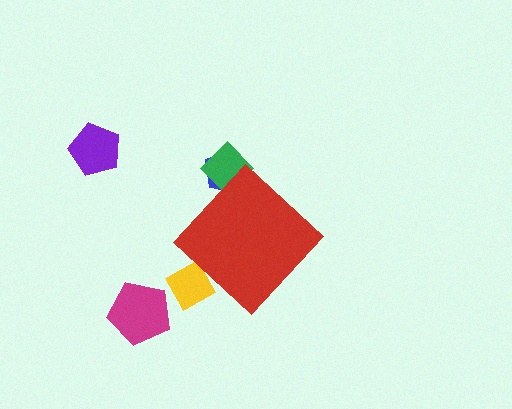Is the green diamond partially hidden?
Yes, the green diamond is partially hidden behind the red diamond.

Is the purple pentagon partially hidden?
No, the purple pentagon is fully visible.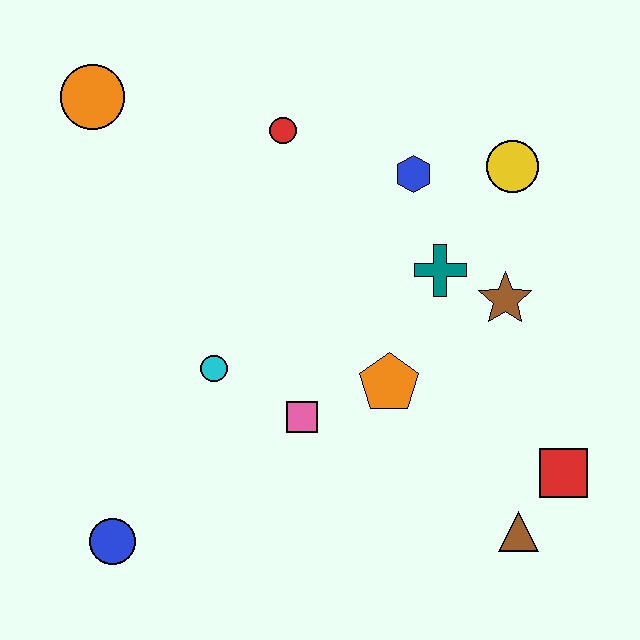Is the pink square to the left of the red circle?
No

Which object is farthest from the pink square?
The orange circle is farthest from the pink square.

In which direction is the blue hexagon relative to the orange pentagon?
The blue hexagon is above the orange pentagon.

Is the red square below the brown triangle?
No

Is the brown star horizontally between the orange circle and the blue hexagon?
No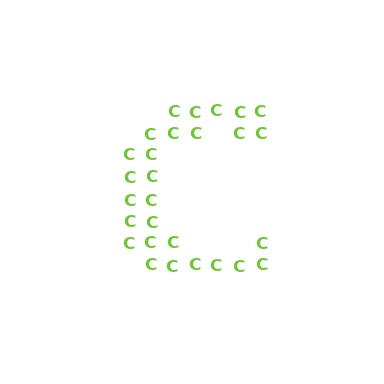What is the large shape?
The large shape is the letter C.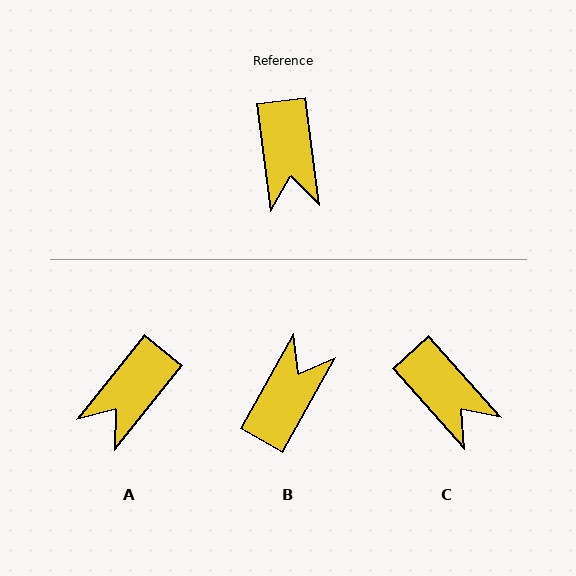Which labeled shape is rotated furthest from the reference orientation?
B, about 143 degrees away.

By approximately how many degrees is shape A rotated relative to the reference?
Approximately 46 degrees clockwise.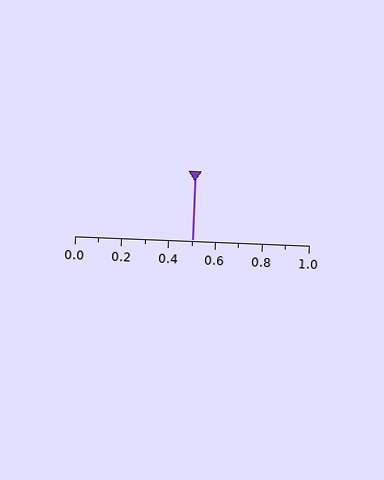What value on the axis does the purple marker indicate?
The marker indicates approximately 0.5.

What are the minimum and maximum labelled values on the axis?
The axis runs from 0.0 to 1.0.